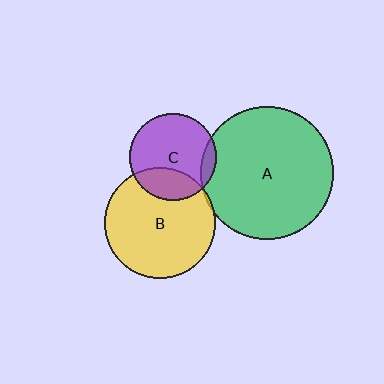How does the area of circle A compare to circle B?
Approximately 1.4 times.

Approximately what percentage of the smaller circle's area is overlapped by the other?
Approximately 10%.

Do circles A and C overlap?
Yes.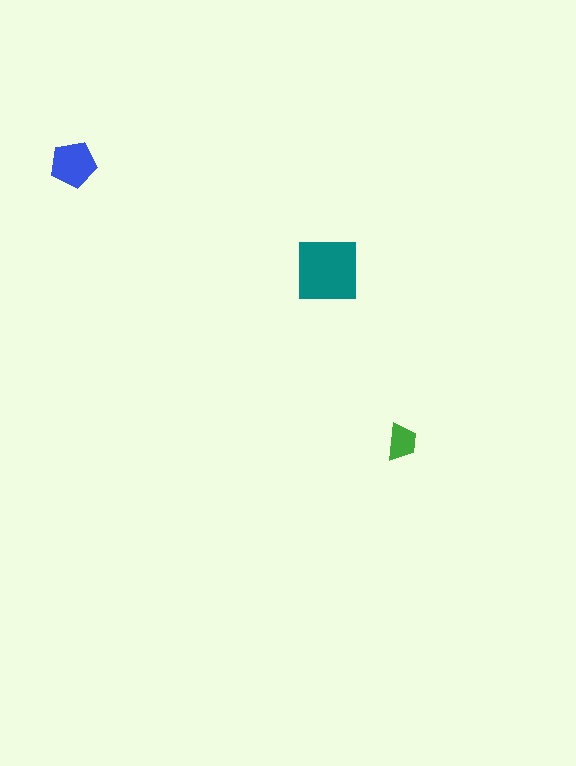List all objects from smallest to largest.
The green trapezoid, the blue pentagon, the teal square.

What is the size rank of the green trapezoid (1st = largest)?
3rd.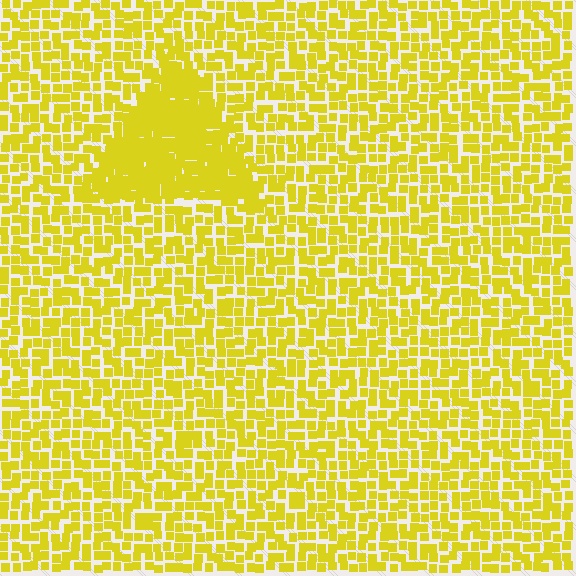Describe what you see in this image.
The image contains small yellow elements arranged at two different densities. A triangle-shaped region is visible where the elements are more densely packed than the surrounding area.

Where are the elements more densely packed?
The elements are more densely packed inside the triangle boundary.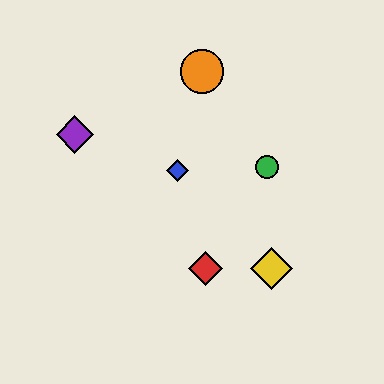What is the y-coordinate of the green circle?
The green circle is at y≈167.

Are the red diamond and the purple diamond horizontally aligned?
No, the red diamond is at y≈268 and the purple diamond is at y≈134.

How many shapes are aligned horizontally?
2 shapes (the red diamond, the yellow diamond) are aligned horizontally.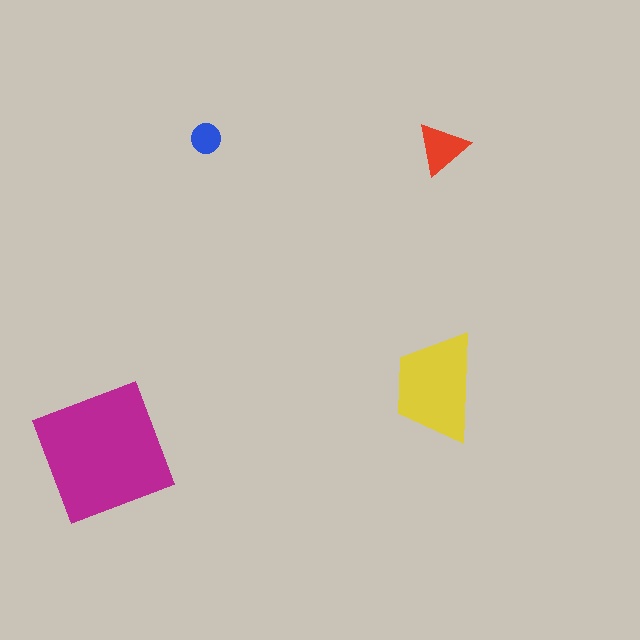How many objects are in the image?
There are 4 objects in the image.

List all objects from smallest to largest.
The blue circle, the red triangle, the yellow trapezoid, the magenta square.